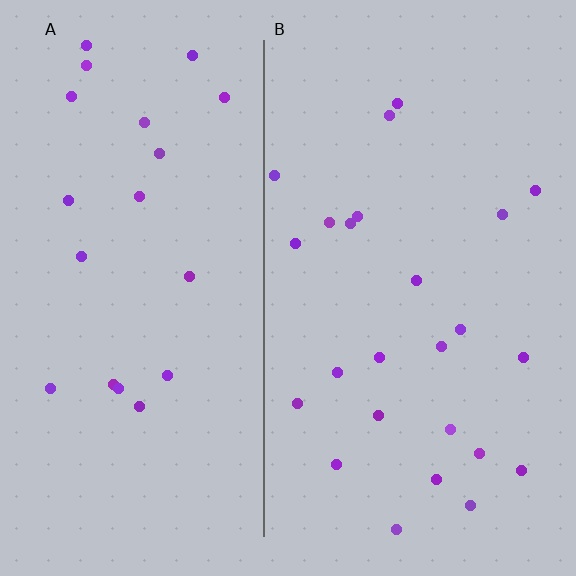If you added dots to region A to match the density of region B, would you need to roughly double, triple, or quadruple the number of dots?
Approximately double.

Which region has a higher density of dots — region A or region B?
B (the right).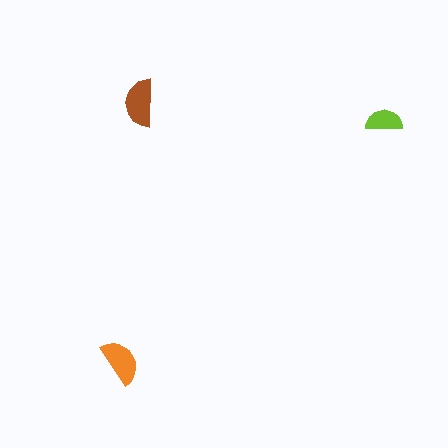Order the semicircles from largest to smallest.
the brown one, the orange one, the lime one.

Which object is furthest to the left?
The orange semicircle is leftmost.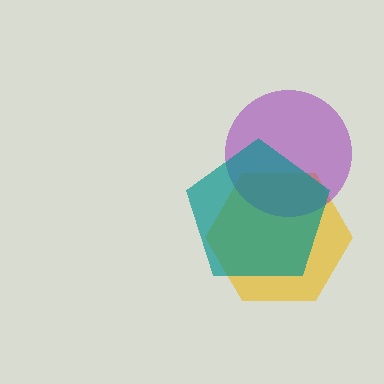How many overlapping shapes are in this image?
There are 3 overlapping shapes in the image.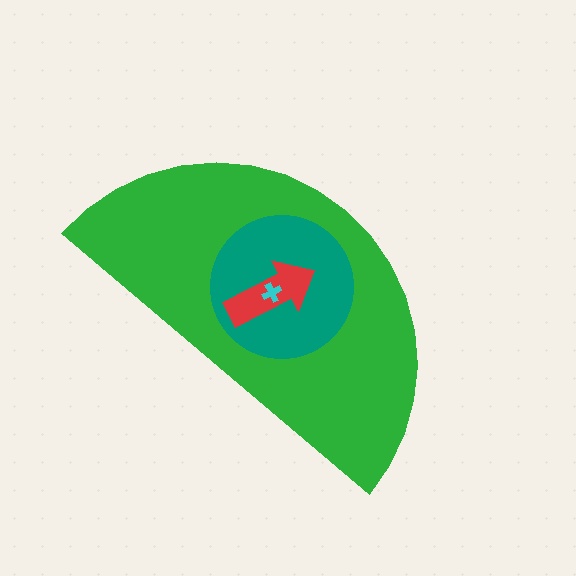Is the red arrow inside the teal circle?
Yes.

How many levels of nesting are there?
4.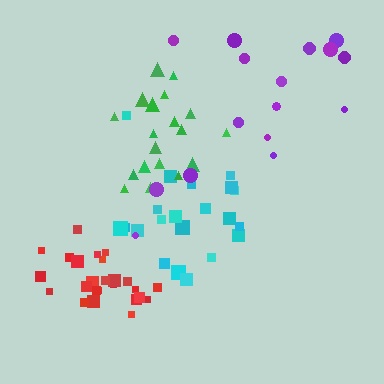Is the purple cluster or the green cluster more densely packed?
Green.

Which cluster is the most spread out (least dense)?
Purple.